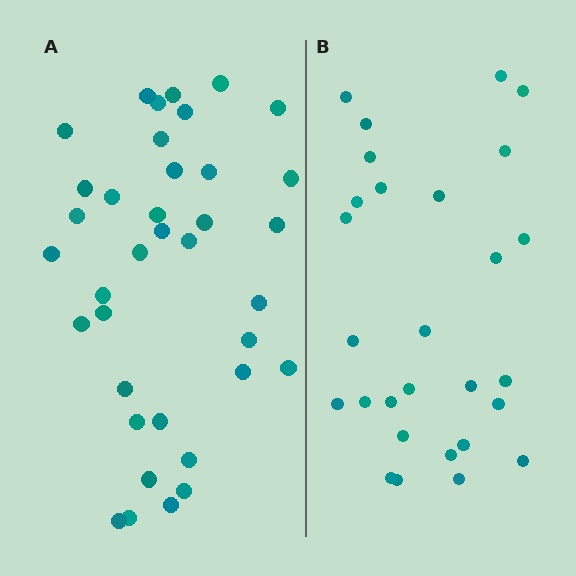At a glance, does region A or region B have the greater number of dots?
Region A (the left region) has more dots.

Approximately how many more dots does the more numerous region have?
Region A has roughly 8 or so more dots than region B.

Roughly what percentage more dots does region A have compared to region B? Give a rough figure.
About 30% more.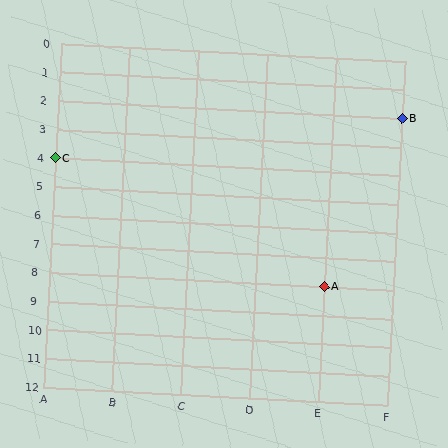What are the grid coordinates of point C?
Point C is at grid coordinates (A, 4).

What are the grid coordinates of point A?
Point A is at grid coordinates (E, 8).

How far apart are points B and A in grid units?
Points B and A are 1 column and 6 rows apart (about 6.1 grid units diagonally).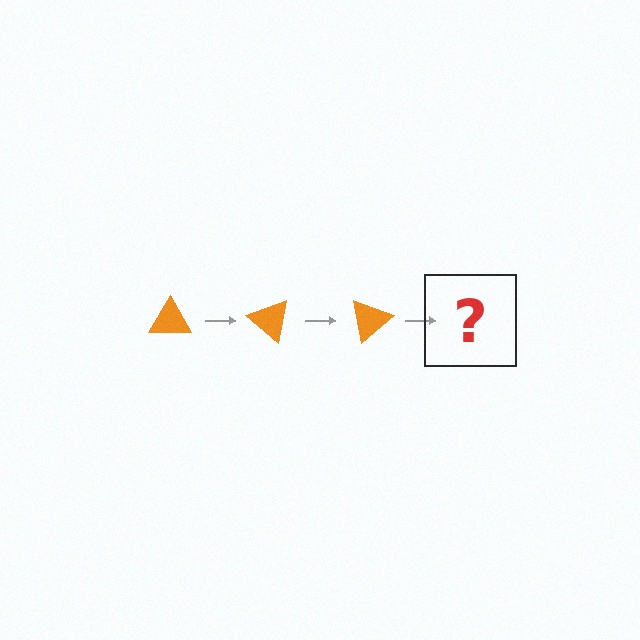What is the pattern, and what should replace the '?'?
The pattern is that the triangle rotates 40 degrees each step. The '?' should be an orange triangle rotated 120 degrees.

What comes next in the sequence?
The next element should be an orange triangle rotated 120 degrees.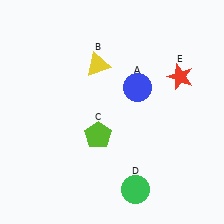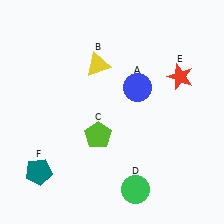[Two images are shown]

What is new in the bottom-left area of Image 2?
A teal pentagon (F) was added in the bottom-left area of Image 2.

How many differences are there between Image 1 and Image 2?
There is 1 difference between the two images.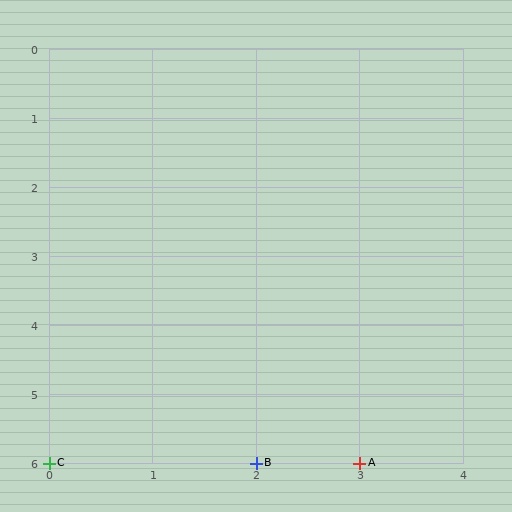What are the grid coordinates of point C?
Point C is at grid coordinates (0, 6).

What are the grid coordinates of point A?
Point A is at grid coordinates (3, 6).